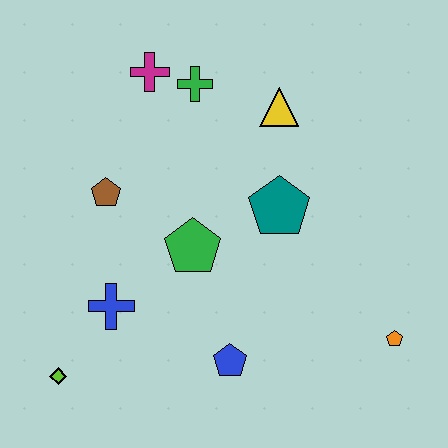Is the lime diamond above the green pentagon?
No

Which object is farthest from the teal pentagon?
The lime diamond is farthest from the teal pentagon.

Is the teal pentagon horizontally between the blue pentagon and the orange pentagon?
Yes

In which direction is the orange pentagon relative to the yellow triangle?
The orange pentagon is below the yellow triangle.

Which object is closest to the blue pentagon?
The green pentagon is closest to the blue pentagon.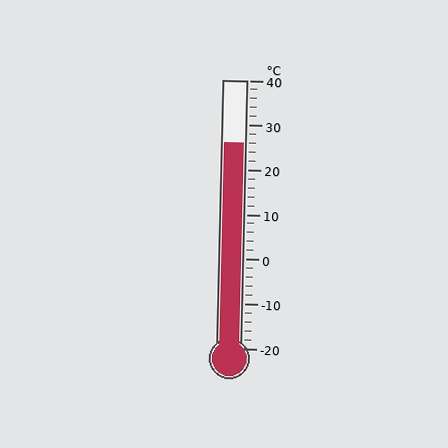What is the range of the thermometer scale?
The thermometer scale ranges from -20°C to 40°C.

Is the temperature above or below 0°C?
The temperature is above 0°C.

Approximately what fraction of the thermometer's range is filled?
The thermometer is filled to approximately 75% of its range.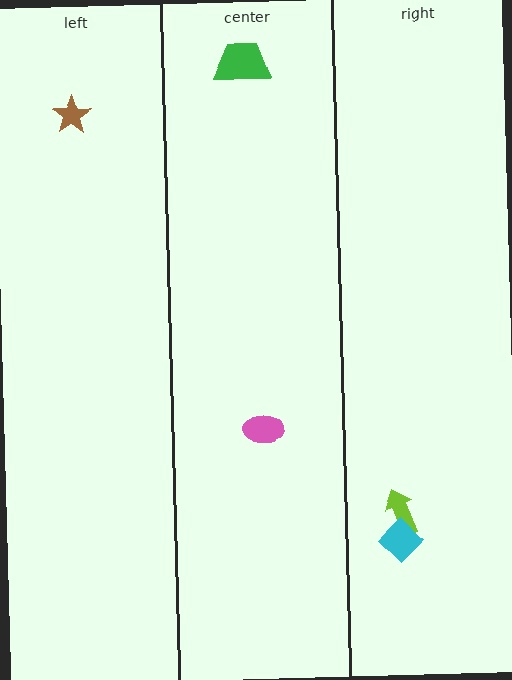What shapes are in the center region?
The green trapezoid, the pink ellipse.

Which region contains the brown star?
The left region.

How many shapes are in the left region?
1.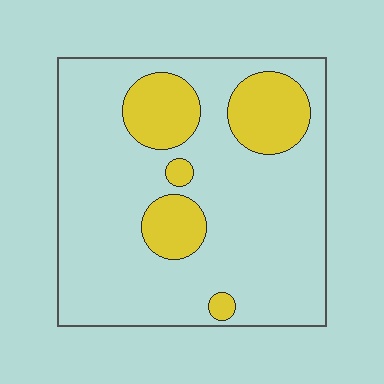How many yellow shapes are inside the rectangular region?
5.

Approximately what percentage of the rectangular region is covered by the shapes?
Approximately 20%.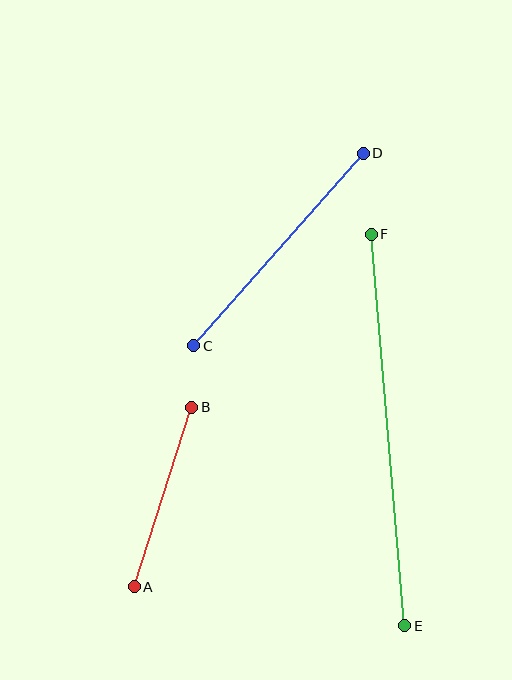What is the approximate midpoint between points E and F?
The midpoint is at approximately (388, 430) pixels.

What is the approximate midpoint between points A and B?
The midpoint is at approximately (163, 497) pixels.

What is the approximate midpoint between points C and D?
The midpoint is at approximately (278, 249) pixels.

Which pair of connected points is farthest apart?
Points E and F are farthest apart.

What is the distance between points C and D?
The distance is approximately 256 pixels.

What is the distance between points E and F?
The distance is approximately 393 pixels.